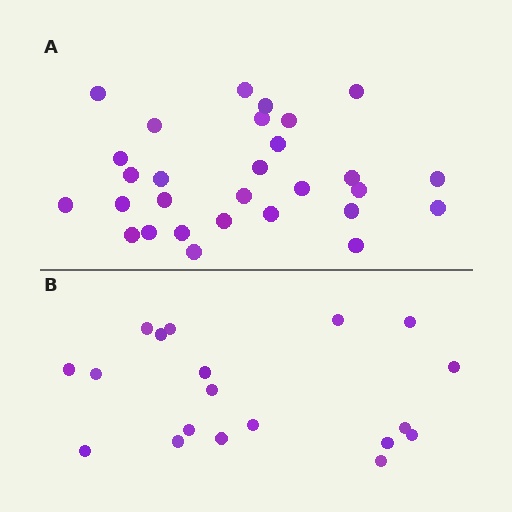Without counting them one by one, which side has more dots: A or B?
Region A (the top region) has more dots.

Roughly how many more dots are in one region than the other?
Region A has roughly 10 or so more dots than region B.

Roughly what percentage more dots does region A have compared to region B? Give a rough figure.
About 55% more.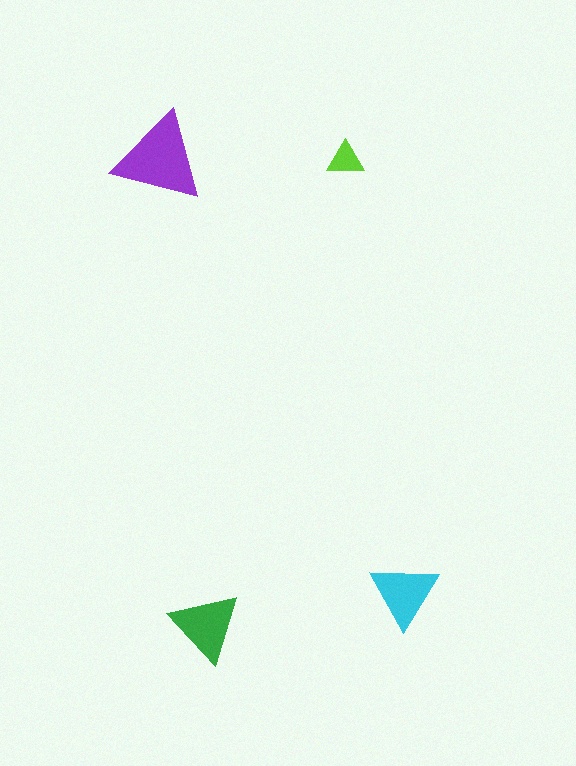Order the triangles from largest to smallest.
the purple one, the green one, the cyan one, the lime one.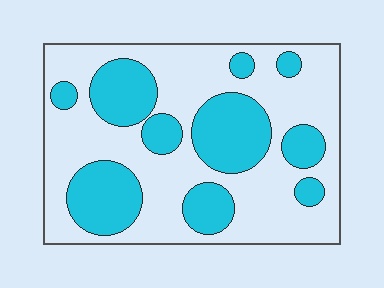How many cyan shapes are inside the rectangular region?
10.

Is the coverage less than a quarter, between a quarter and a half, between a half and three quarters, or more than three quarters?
Between a quarter and a half.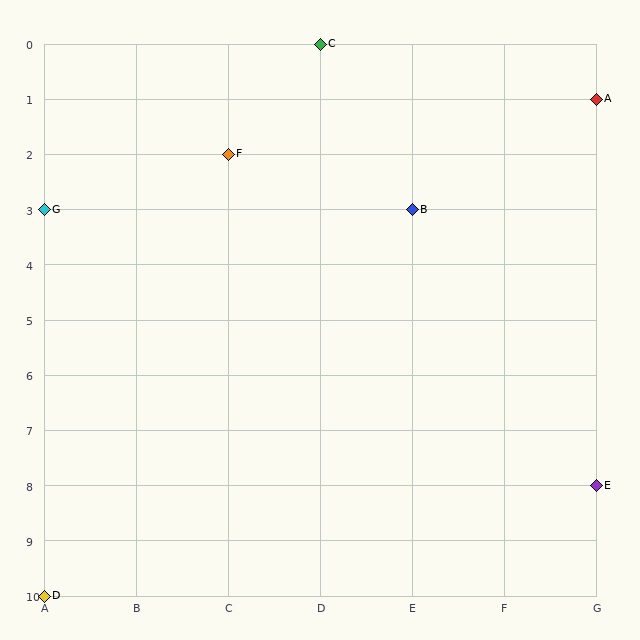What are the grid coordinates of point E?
Point E is at grid coordinates (G, 8).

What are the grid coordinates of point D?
Point D is at grid coordinates (A, 10).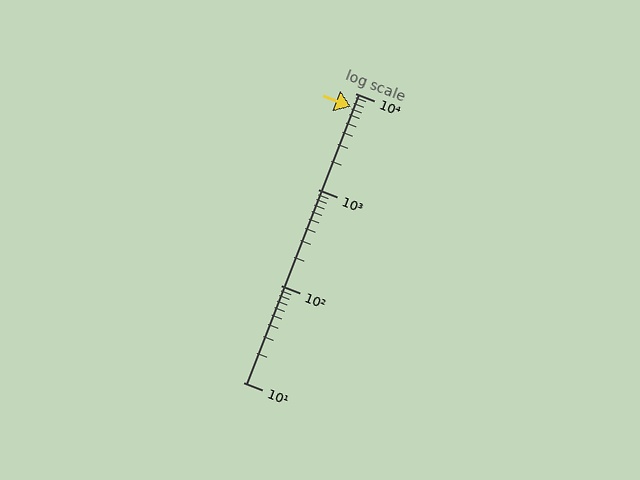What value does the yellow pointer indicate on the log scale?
The pointer indicates approximately 7300.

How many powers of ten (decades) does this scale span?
The scale spans 3 decades, from 10 to 10000.